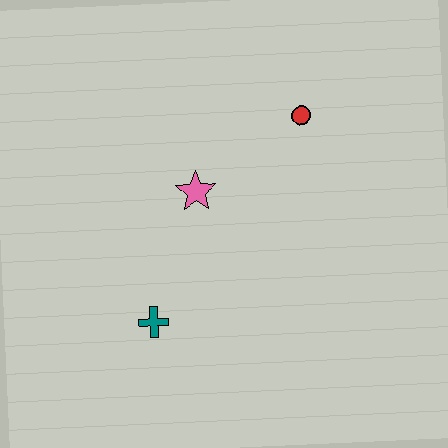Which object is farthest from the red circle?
The teal cross is farthest from the red circle.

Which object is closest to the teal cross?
The pink star is closest to the teal cross.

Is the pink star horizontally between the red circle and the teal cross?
Yes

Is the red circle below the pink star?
No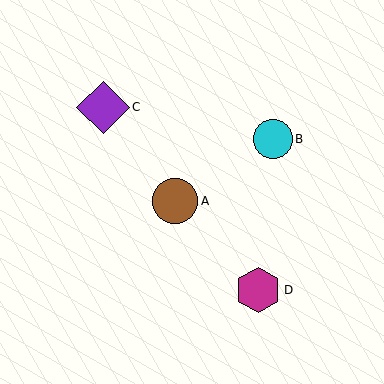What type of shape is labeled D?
Shape D is a magenta hexagon.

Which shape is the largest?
The purple diamond (labeled C) is the largest.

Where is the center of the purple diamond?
The center of the purple diamond is at (103, 107).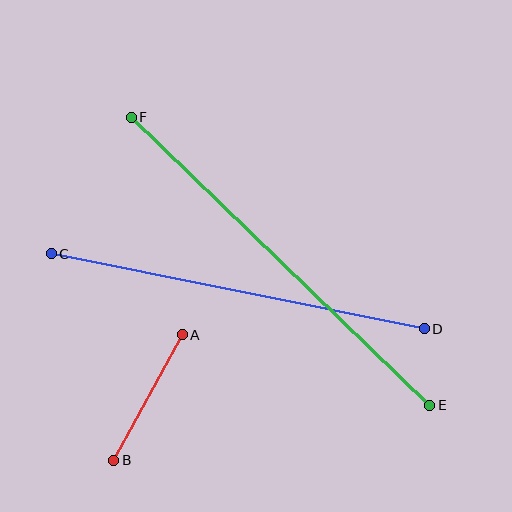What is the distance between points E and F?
The distance is approximately 415 pixels.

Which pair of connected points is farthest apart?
Points E and F are farthest apart.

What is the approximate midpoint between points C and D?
The midpoint is at approximately (238, 291) pixels.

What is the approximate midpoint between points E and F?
The midpoint is at approximately (281, 261) pixels.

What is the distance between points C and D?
The distance is approximately 380 pixels.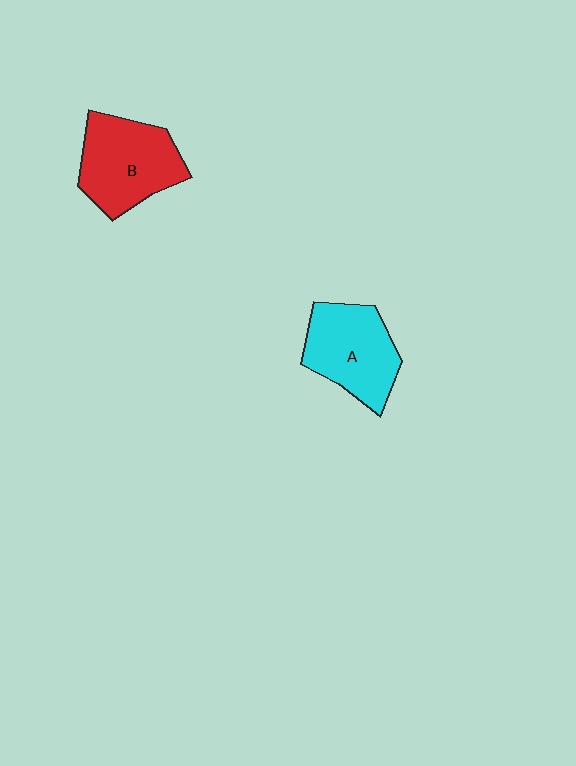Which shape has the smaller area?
Shape A (cyan).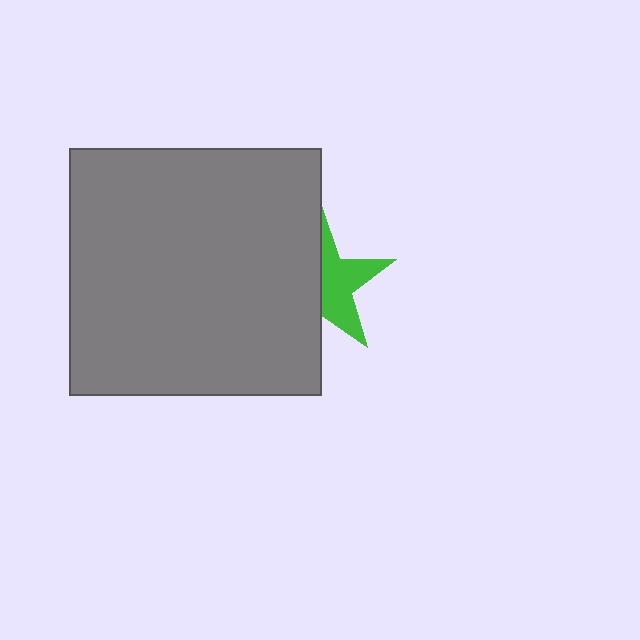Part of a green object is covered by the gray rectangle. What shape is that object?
It is a star.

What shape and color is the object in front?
The object in front is a gray rectangle.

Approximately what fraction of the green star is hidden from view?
Roughly 50% of the green star is hidden behind the gray rectangle.